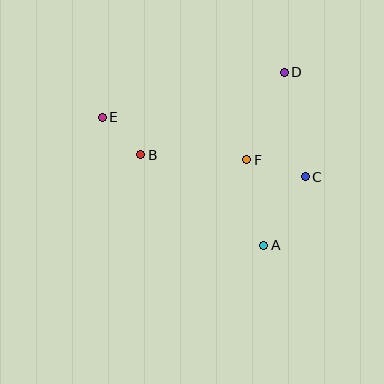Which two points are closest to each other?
Points B and E are closest to each other.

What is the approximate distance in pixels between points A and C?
The distance between A and C is approximately 80 pixels.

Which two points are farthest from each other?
Points C and E are farthest from each other.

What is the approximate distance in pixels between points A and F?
The distance between A and F is approximately 87 pixels.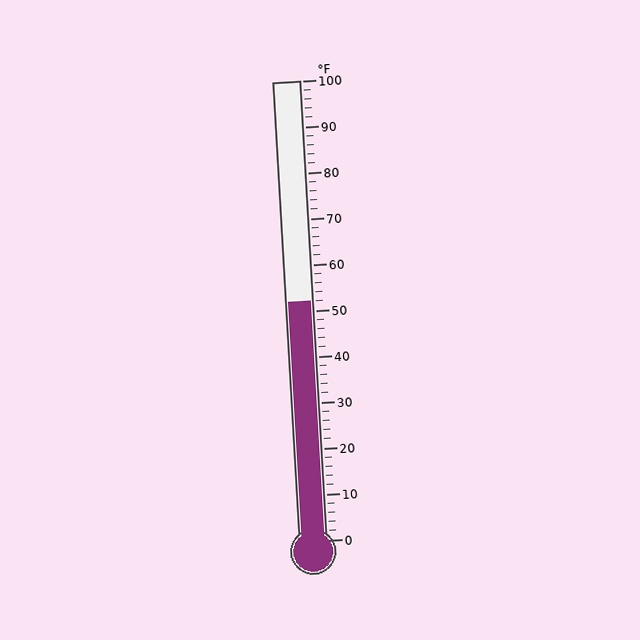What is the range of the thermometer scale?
The thermometer scale ranges from 0°F to 100°F.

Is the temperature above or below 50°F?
The temperature is above 50°F.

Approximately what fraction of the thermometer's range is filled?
The thermometer is filled to approximately 50% of its range.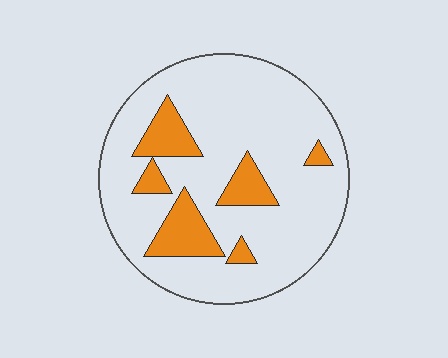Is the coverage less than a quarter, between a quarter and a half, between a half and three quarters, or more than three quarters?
Less than a quarter.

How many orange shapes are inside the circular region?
6.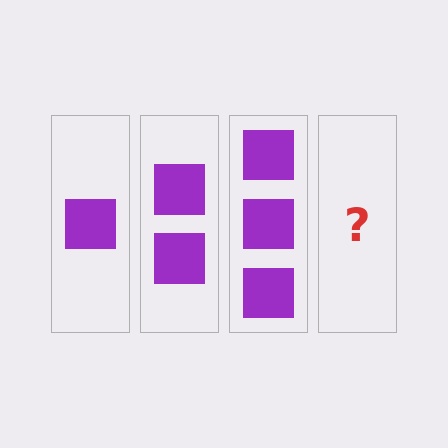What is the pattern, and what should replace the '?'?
The pattern is that each step adds one more square. The '?' should be 4 squares.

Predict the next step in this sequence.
The next step is 4 squares.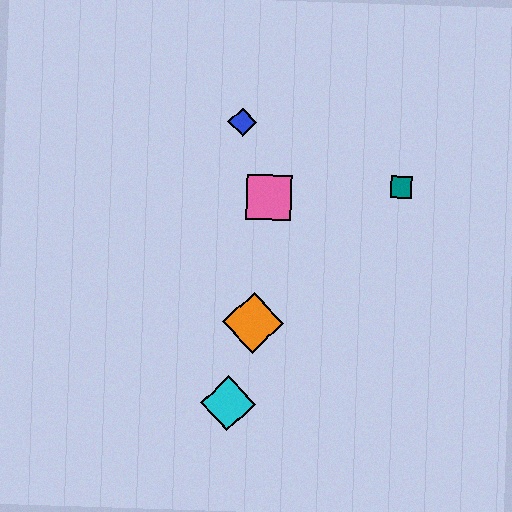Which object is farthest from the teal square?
The cyan diamond is farthest from the teal square.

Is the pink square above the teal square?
No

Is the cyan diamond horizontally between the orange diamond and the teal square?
No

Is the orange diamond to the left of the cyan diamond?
No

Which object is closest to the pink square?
The blue diamond is closest to the pink square.